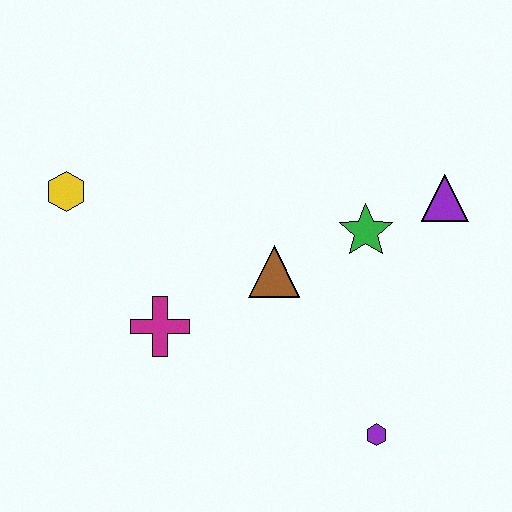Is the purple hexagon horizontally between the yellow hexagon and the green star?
No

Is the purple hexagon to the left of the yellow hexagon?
No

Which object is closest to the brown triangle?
The green star is closest to the brown triangle.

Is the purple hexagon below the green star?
Yes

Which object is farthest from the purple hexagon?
The yellow hexagon is farthest from the purple hexagon.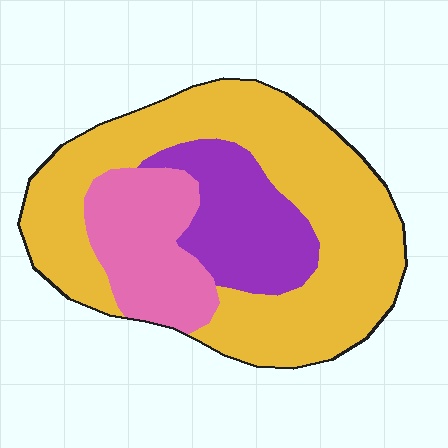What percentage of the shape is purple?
Purple takes up about one fifth (1/5) of the shape.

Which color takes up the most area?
Yellow, at roughly 60%.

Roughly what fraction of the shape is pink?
Pink takes up about one fifth (1/5) of the shape.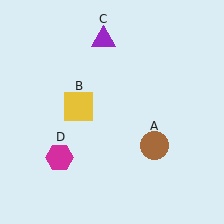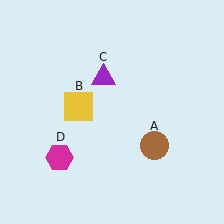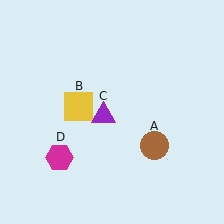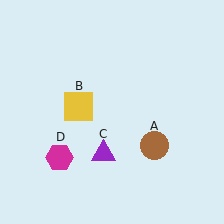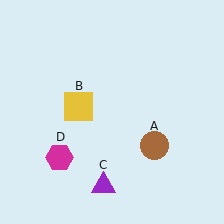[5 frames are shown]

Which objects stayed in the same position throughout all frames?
Brown circle (object A) and yellow square (object B) and magenta hexagon (object D) remained stationary.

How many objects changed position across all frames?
1 object changed position: purple triangle (object C).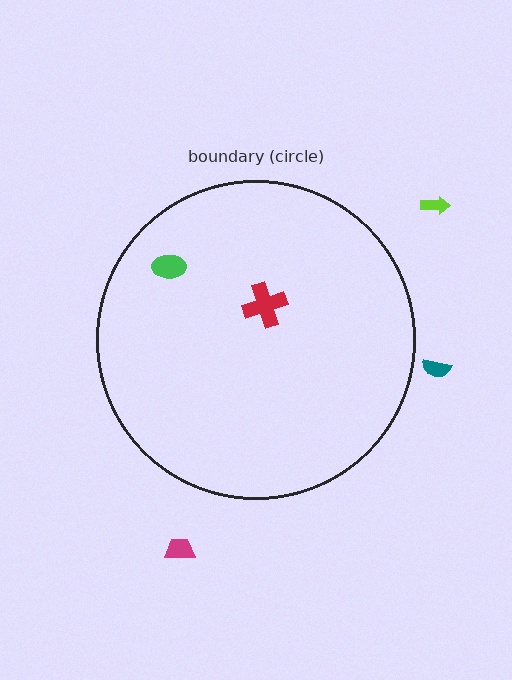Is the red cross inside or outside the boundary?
Inside.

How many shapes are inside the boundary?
2 inside, 3 outside.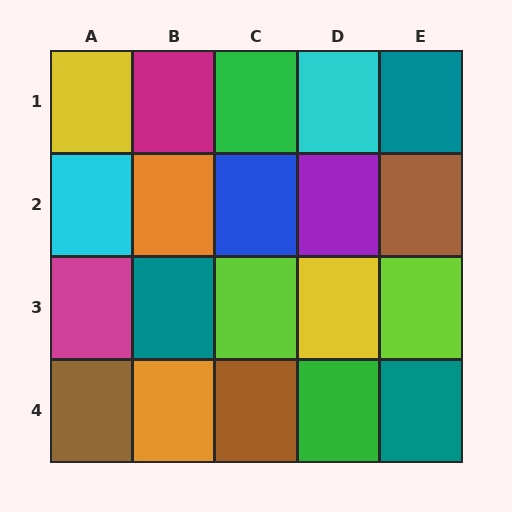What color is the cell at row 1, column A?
Yellow.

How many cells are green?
2 cells are green.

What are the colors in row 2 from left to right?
Cyan, orange, blue, purple, brown.